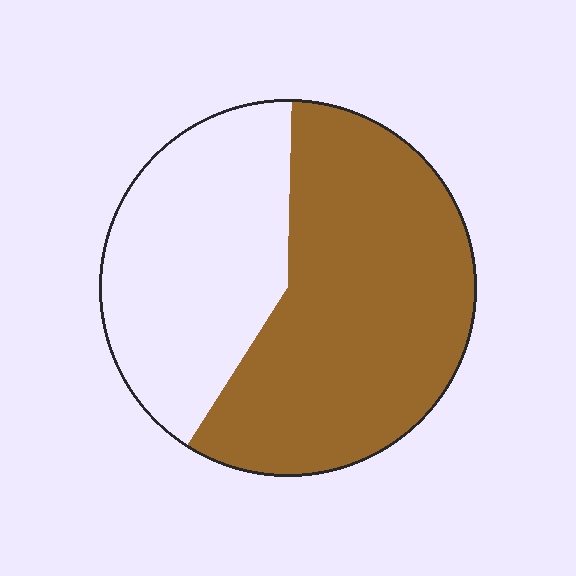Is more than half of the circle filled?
Yes.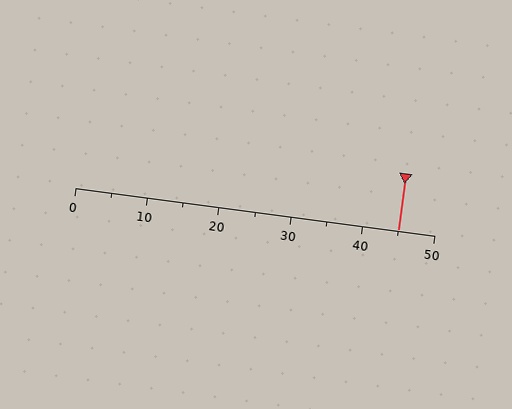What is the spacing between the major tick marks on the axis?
The major ticks are spaced 10 apart.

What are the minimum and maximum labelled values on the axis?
The axis runs from 0 to 50.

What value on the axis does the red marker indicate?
The marker indicates approximately 45.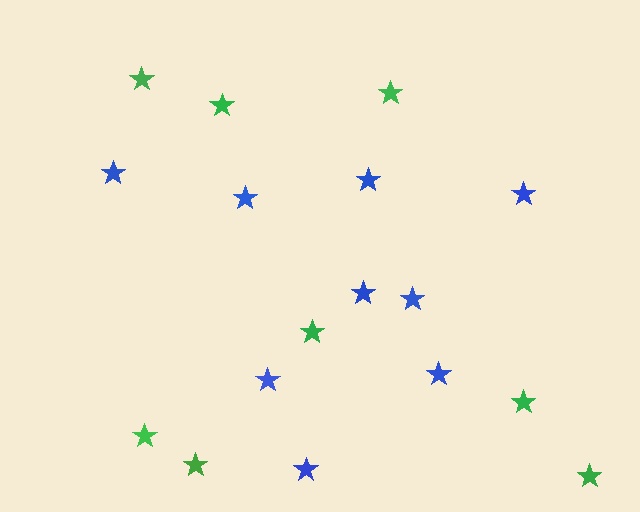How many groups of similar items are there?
There are 2 groups: one group of blue stars (9) and one group of green stars (8).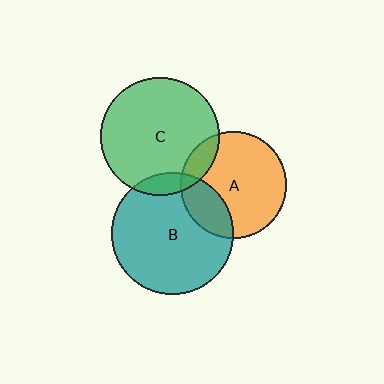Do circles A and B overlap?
Yes.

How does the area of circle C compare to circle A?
Approximately 1.2 times.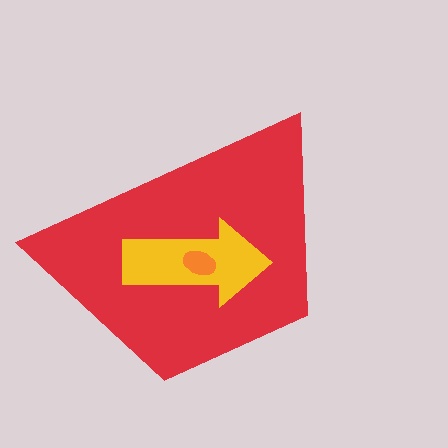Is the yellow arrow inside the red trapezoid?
Yes.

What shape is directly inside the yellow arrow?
The orange ellipse.